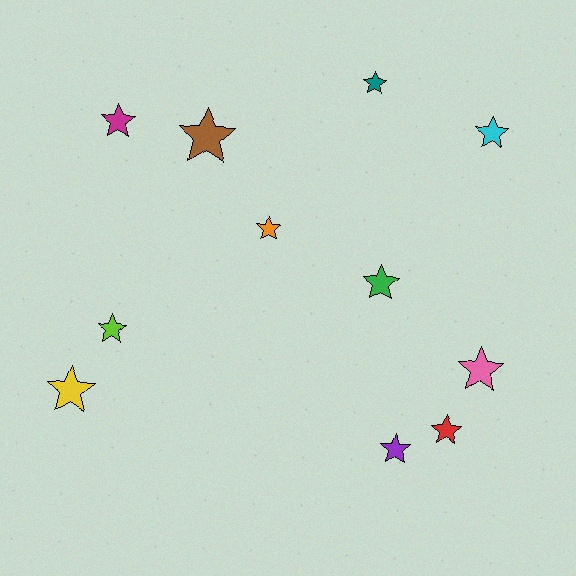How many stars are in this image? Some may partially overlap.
There are 11 stars.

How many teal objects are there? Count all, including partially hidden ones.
There is 1 teal object.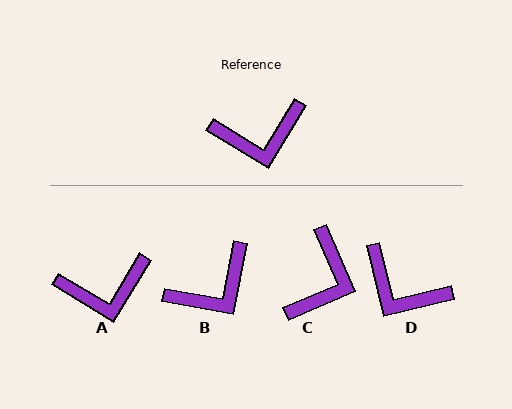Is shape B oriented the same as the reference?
No, it is off by about 21 degrees.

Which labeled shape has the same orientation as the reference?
A.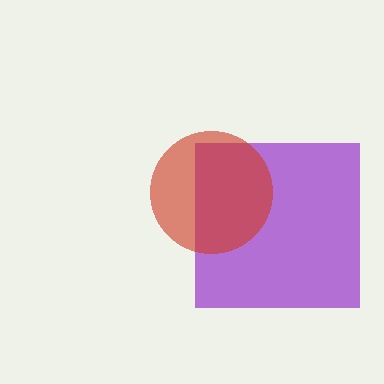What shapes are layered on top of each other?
The layered shapes are: a purple square, a red circle.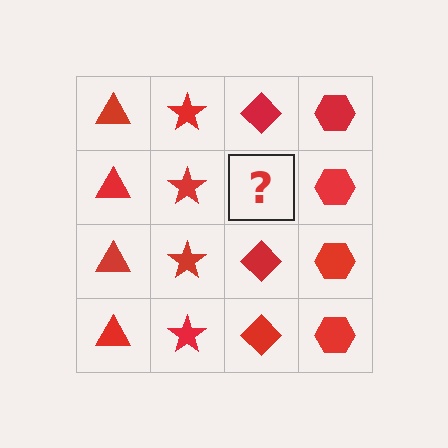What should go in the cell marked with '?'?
The missing cell should contain a red diamond.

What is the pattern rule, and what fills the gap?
The rule is that each column has a consistent shape. The gap should be filled with a red diamond.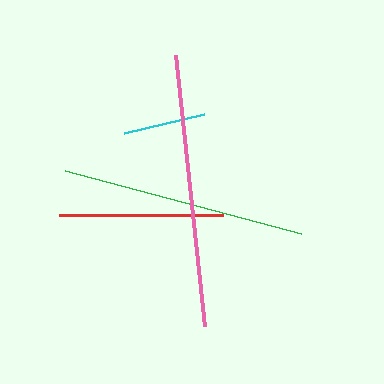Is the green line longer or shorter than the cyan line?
The green line is longer than the cyan line.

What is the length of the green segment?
The green segment is approximately 244 pixels long.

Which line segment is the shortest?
The cyan line is the shortest at approximately 82 pixels.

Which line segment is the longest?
The pink line is the longest at approximately 272 pixels.